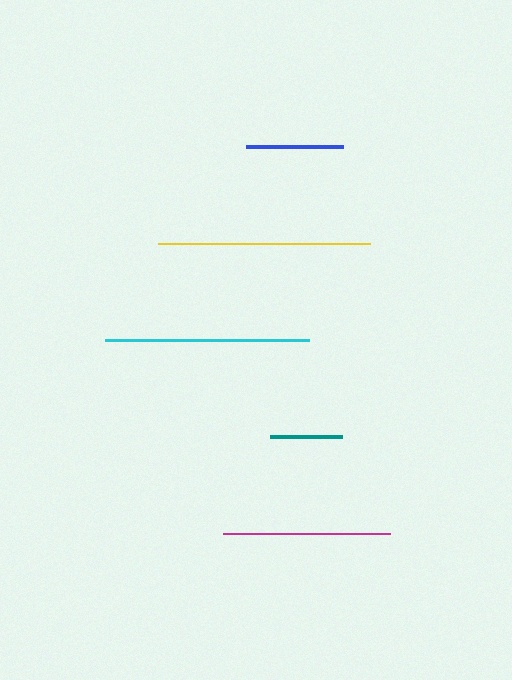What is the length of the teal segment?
The teal segment is approximately 72 pixels long.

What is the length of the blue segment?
The blue segment is approximately 97 pixels long.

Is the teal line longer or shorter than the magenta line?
The magenta line is longer than the teal line.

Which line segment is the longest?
The yellow line is the longest at approximately 212 pixels.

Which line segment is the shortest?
The teal line is the shortest at approximately 72 pixels.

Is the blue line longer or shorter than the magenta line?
The magenta line is longer than the blue line.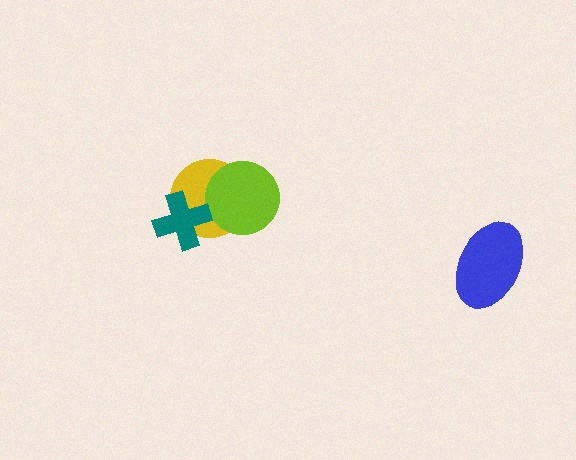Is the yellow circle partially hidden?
Yes, it is partially covered by another shape.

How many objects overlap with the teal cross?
1 object overlaps with the teal cross.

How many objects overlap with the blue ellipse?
0 objects overlap with the blue ellipse.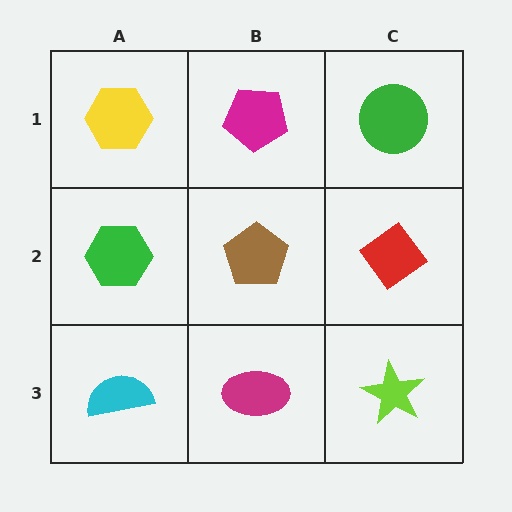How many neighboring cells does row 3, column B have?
3.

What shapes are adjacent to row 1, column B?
A brown pentagon (row 2, column B), a yellow hexagon (row 1, column A), a green circle (row 1, column C).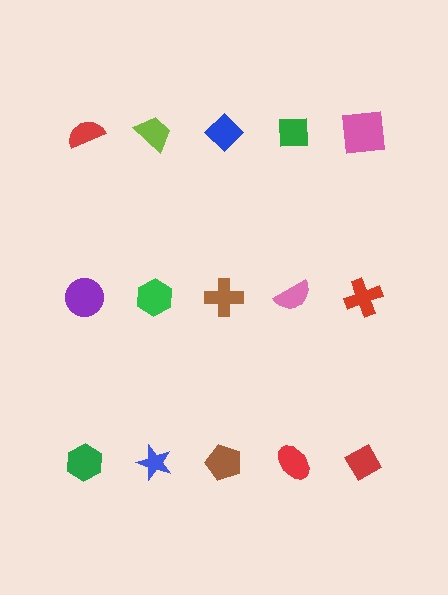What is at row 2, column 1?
A purple circle.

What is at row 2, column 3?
A brown cross.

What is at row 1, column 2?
A lime trapezoid.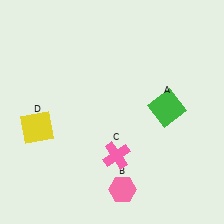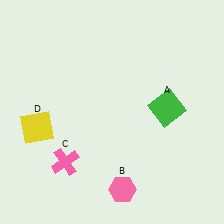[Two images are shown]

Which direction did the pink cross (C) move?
The pink cross (C) moved left.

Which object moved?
The pink cross (C) moved left.